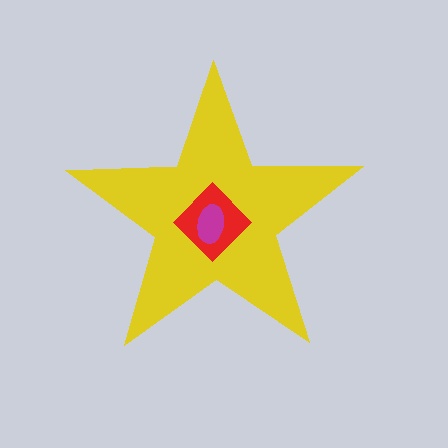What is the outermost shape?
The yellow star.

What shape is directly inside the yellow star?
The red diamond.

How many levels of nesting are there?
3.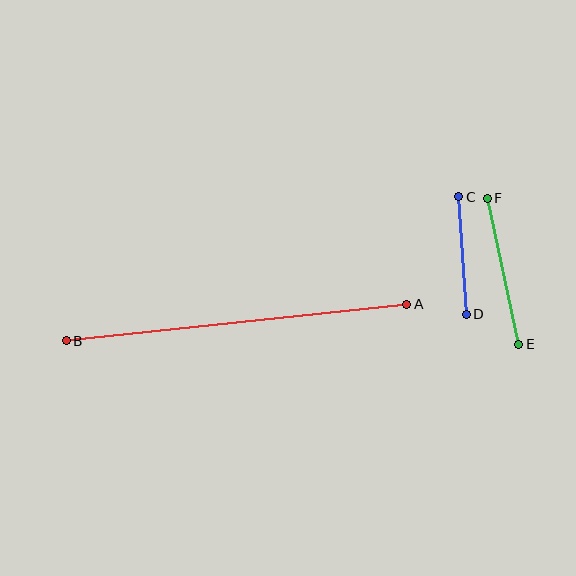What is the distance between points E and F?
The distance is approximately 149 pixels.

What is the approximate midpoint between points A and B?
The midpoint is at approximately (237, 322) pixels.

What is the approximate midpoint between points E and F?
The midpoint is at approximately (503, 271) pixels.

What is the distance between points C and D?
The distance is approximately 118 pixels.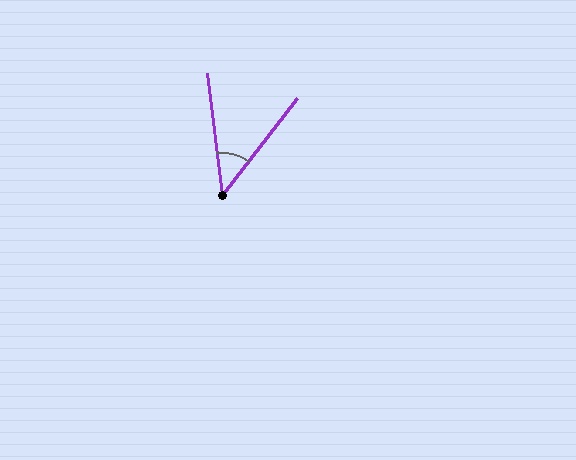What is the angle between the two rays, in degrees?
Approximately 45 degrees.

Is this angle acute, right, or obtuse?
It is acute.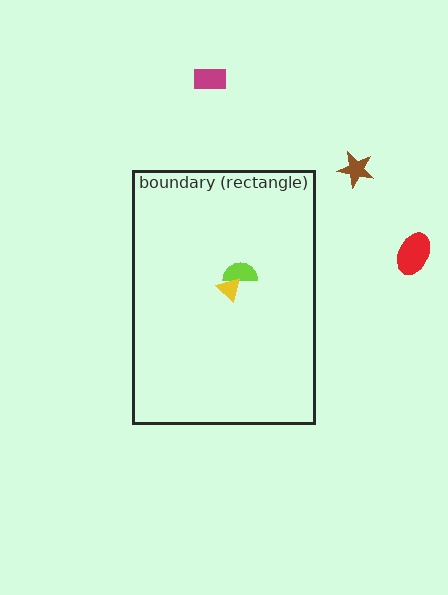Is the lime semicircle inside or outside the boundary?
Inside.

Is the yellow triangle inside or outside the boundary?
Inside.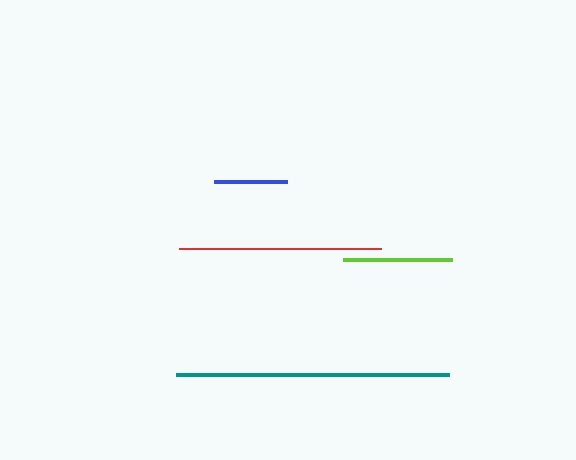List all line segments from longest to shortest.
From longest to shortest: teal, red, lime, blue.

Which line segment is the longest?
The teal line is the longest at approximately 273 pixels.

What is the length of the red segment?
The red segment is approximately 202 pixels long.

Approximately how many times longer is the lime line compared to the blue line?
The lime line is approximately 1.5 times the length of the blue line.